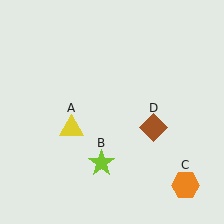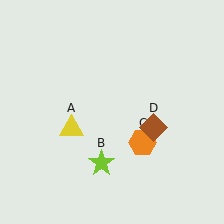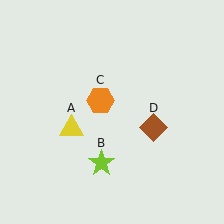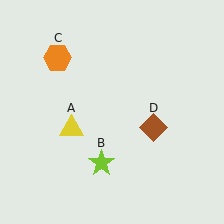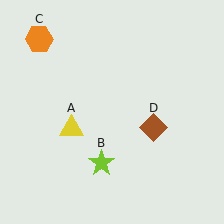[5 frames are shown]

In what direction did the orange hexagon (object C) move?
The orange hexagon (object C) moved up and to the left.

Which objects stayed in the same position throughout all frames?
Yellow triangle (object A) and lime star (object B) and brown diamond (object D) remained stationary.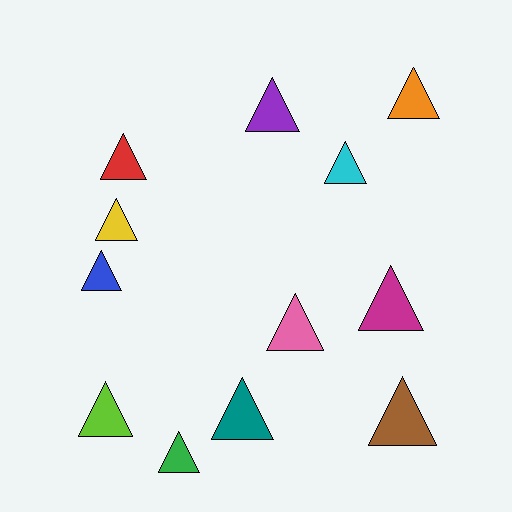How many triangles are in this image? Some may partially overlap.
There are 12 triangles.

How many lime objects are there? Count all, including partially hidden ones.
There is 1 lime object.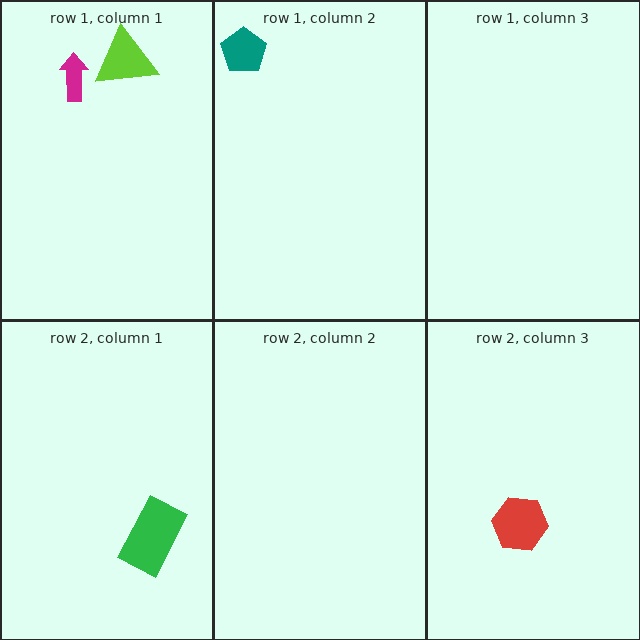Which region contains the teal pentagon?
The row 1, column 2 region.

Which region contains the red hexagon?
The row 2, column 3 region.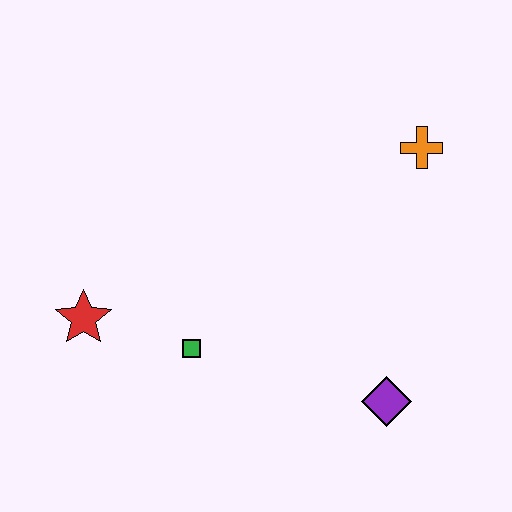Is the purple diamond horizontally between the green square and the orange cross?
Yes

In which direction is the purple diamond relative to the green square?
The purple diamond is to the right of the green square.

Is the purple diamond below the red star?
Yes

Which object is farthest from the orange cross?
The red star is farthest from the orange cross.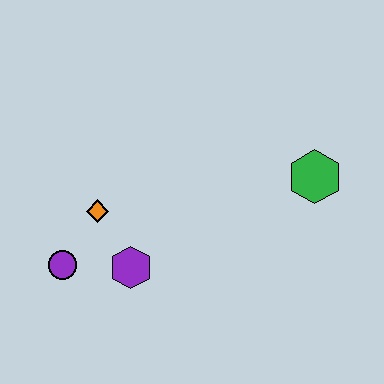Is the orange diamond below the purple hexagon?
No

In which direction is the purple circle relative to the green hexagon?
The purple circle is to the left of the green hexagon.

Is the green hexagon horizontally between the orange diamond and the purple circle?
No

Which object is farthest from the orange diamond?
The green hexagon is farthest from the orange diamond.